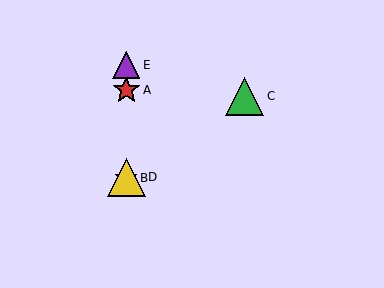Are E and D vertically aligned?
Yes, both are at x≈126.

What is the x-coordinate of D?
Object D is at x≈126.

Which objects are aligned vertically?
Objects A, B, D, E are aligned vertically.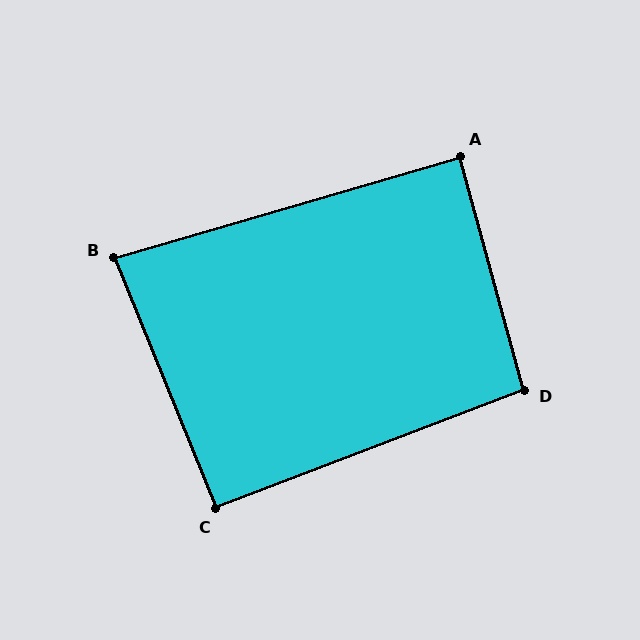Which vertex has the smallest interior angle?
B, at approximately 84 degrees.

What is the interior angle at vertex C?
Approximately 91 degrees (approximately right).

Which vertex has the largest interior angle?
D, at approximately 96 degrees.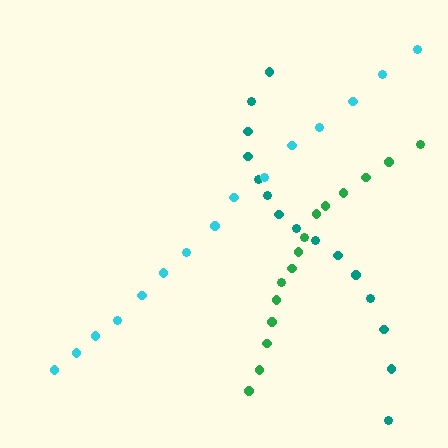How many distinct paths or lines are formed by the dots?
There are 3 distinct paths.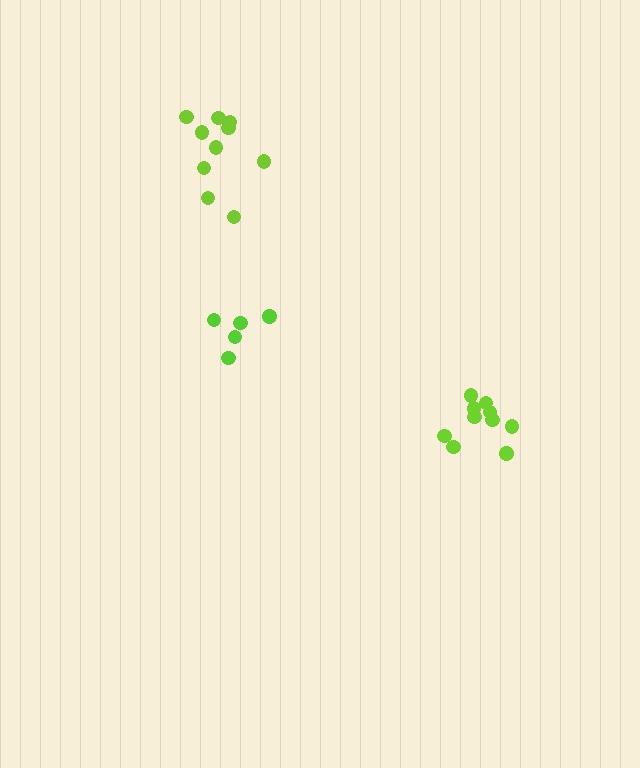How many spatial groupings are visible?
There are 3 spatial groupings.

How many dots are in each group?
Group 1: 5 dots, Group 2: 10 dots, Group 3: 10 dots (25 total).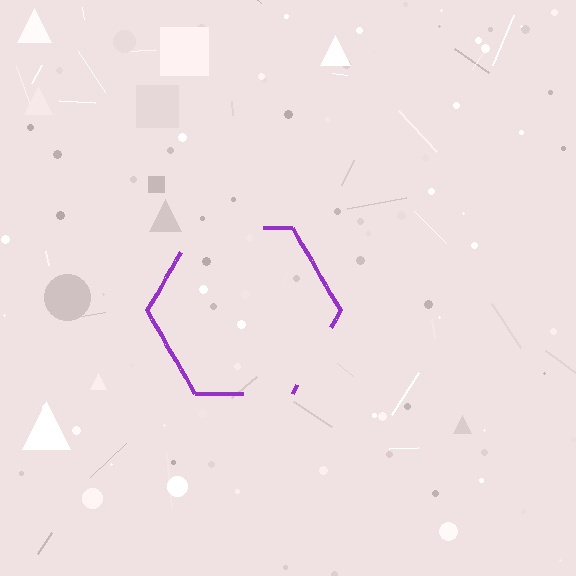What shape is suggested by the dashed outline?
The dashed outline suggests a hexagon.